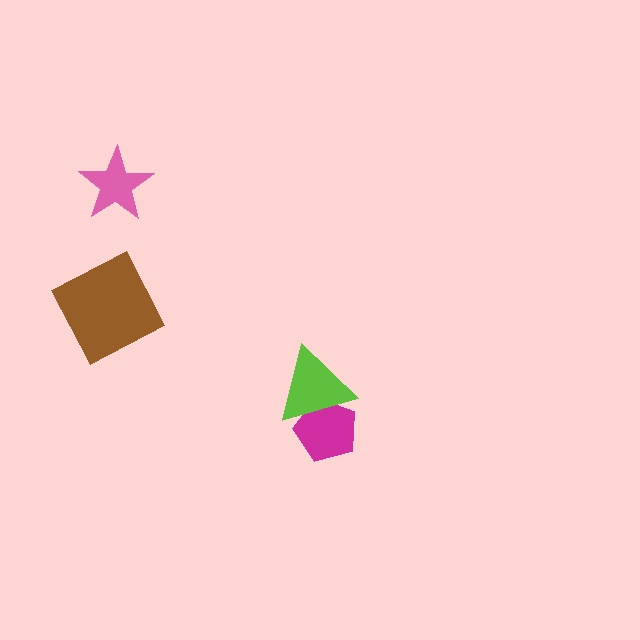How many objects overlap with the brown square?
0 objects overlap with the brown square.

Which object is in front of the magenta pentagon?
The lime triangle is in front of the magenta pentagon.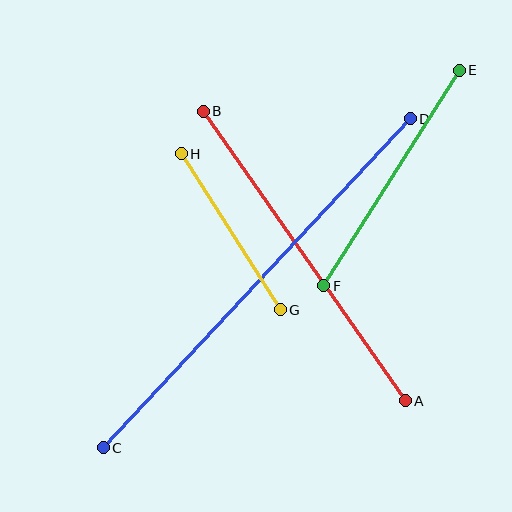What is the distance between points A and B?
The distance is approximately 353 pixels.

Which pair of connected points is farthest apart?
Points C and D are farthest apart.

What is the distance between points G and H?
The distance is approximately 185 pixels.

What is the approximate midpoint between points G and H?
The midpoint is at approximately (231, 232) pixels.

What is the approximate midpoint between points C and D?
The midpoint is at approximately (257, 283) pixels.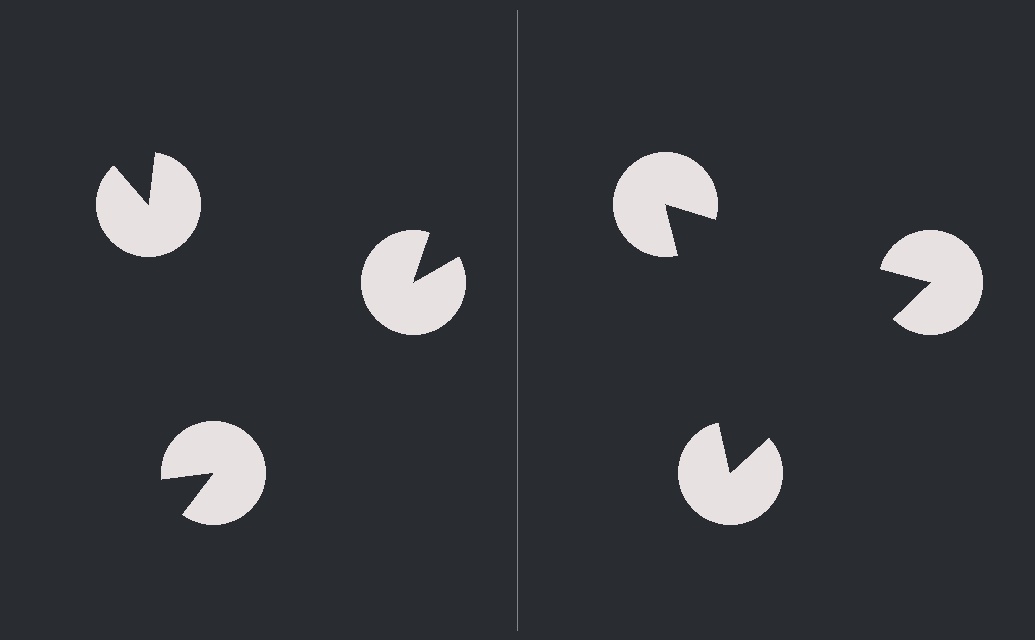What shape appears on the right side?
An illusory triangle.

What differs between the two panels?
The pac-man discs are positioned identically on both sides; only the wedge orientations differ. On the right they align to a triangle; on the left they are misaligned.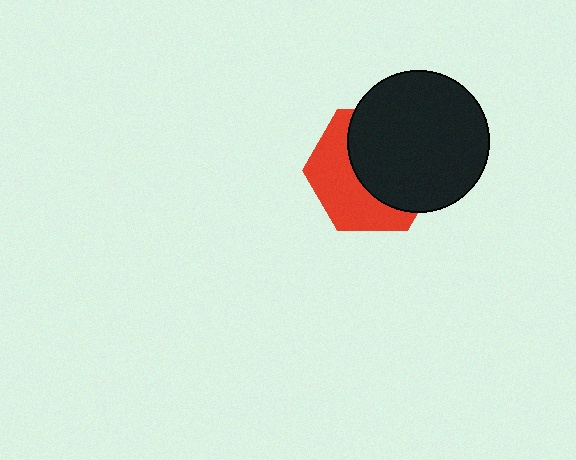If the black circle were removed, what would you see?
You would see the complete red hexagon.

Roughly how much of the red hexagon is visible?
A small part of it is visible (roughly 45%).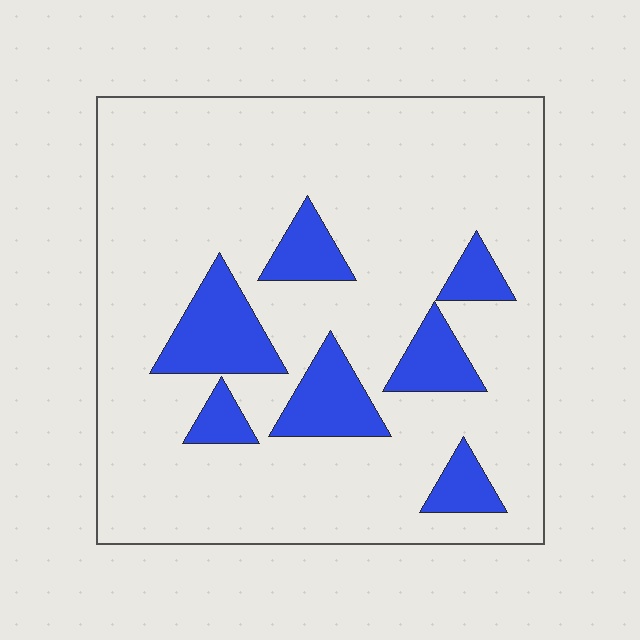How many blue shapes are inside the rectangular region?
7.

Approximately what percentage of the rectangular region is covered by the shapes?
Approximately 15%.